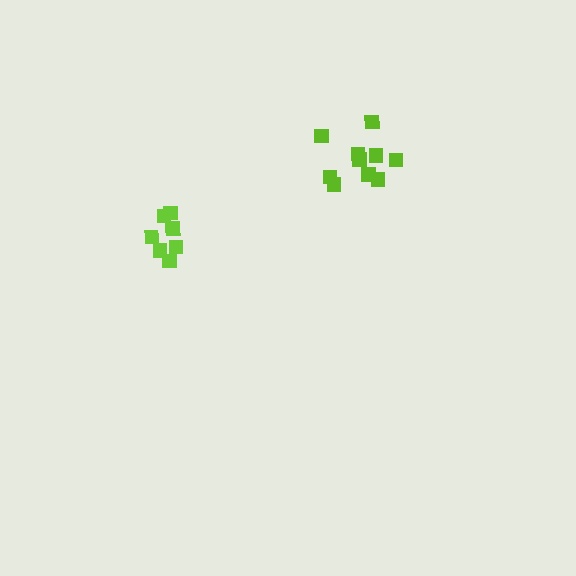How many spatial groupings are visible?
There are 2 spatial groupings.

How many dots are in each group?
Group 1: 10 dots, Group 2: 7 dots (17 total).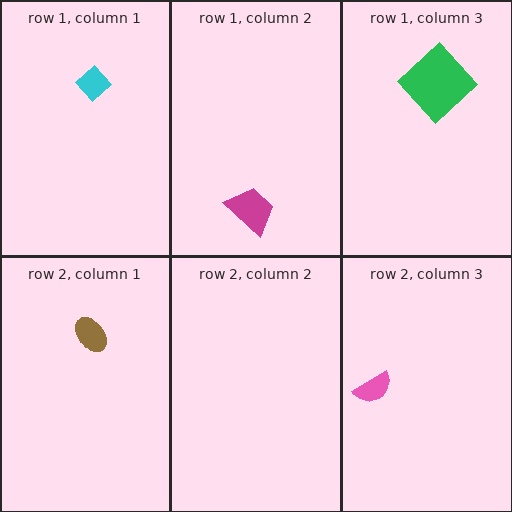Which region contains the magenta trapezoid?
The row 1, column 2 region.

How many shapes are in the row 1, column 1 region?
1.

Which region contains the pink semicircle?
The row 2, column 3 region.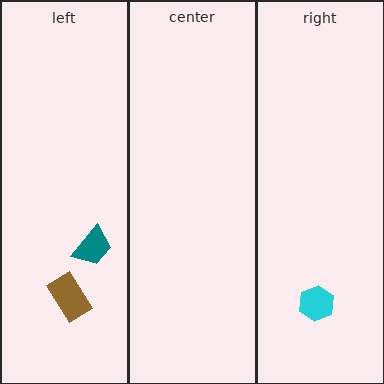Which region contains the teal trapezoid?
The left region.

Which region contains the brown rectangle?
The left region.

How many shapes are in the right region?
1.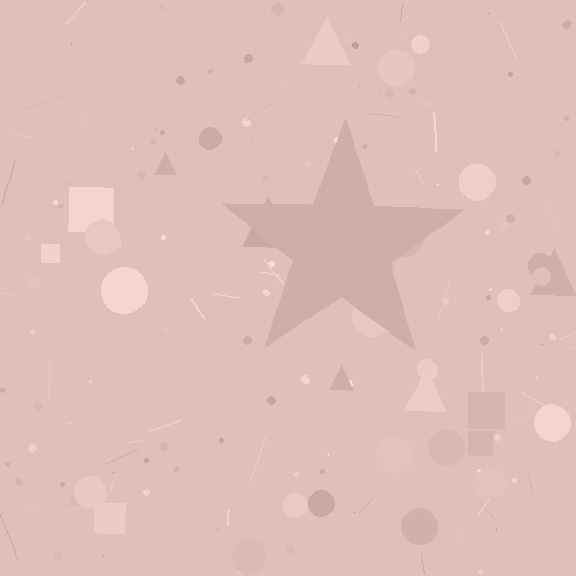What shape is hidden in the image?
A star is hidden in the image.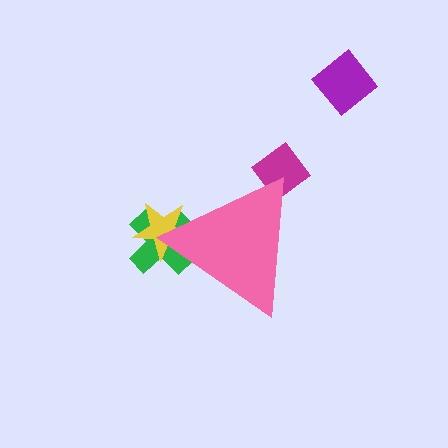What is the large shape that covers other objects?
A pink triangle.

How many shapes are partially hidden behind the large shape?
3 shapes are partially hidden.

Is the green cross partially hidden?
Yes, the green cross is partially hidden behind the pink triangle.